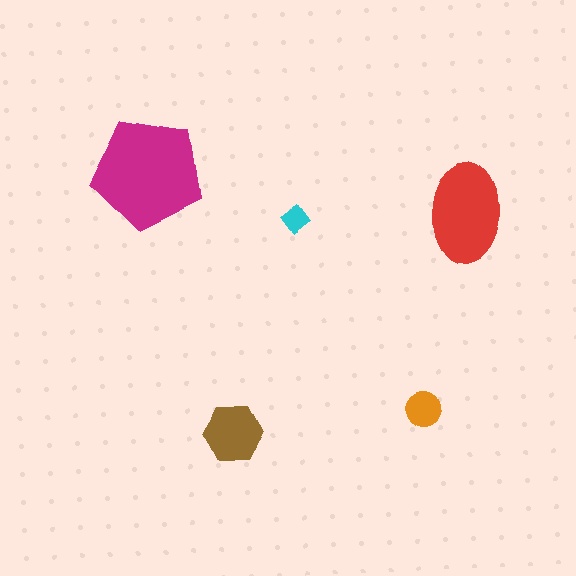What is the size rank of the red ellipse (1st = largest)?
2nd.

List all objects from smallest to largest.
The cyan diamond, the orange circle, the brown hexagon, the red ellipse, the magenta pentagon.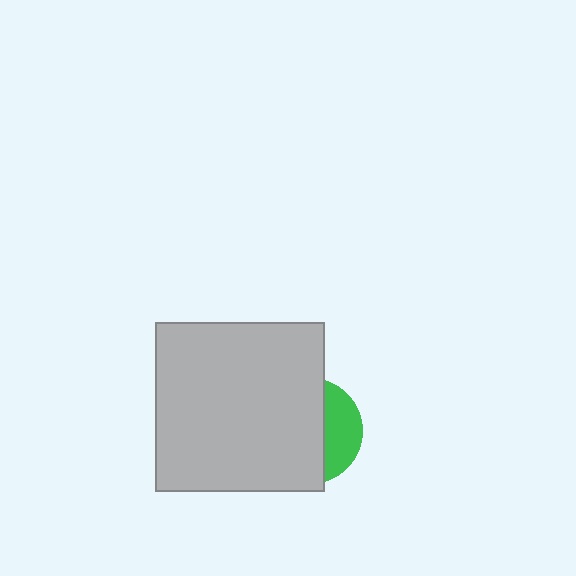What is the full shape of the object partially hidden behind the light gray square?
The partially hidden object is a green circle.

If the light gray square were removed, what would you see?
You would see the complete green circle.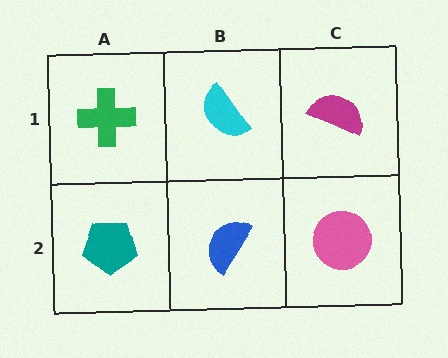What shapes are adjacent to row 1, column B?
A blue semicircle (row 2, column B), a green cross (row 1, column A), a magenta semicircle (row 1, column C).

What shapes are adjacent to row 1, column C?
A pink circle (row 2, column C), a cyan semicircle (row 1, column B).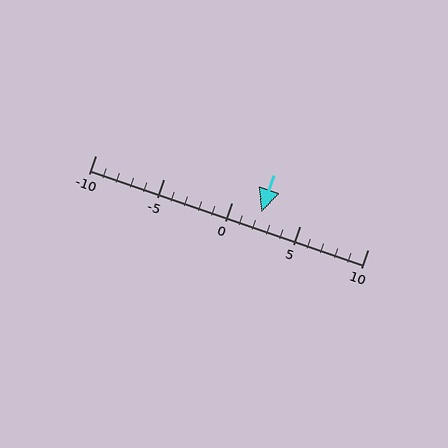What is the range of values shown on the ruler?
The ruler shows values from -10 to 10.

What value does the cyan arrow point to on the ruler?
The cyan arrow points to approximately 2.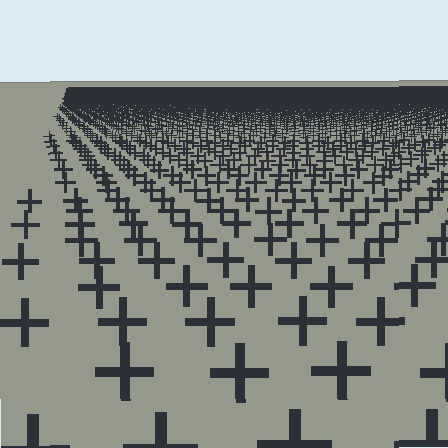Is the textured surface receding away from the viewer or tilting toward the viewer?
The surface is receding away from the viewer. Texture elements get smaller and denser toward the top.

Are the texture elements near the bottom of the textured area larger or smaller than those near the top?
Larger. Near the bottom, elements are closer to the viewer and appear at a bigger on-screen size.